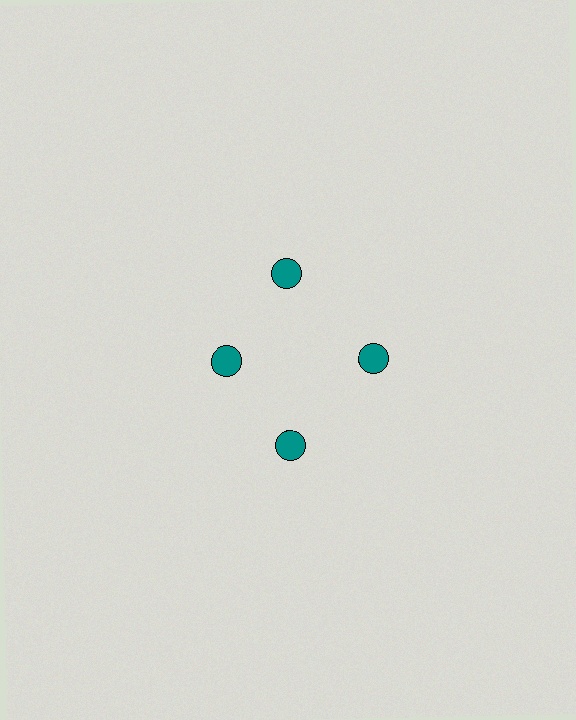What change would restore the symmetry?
The symmetry would be restored by moving it outward, back onto the ring so that all 4 circles sit at equal angles and equal distance from the center.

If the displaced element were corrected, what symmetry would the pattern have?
It would have 4-fold rotational symmetry — the pattern would map onto itself every 90 degrees.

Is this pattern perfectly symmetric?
No. The 4 teal circles are arranged in a ring, but one element near the 9 o'clock position is pulled inward toward the center, breaking the 4-fold rotational symmetry.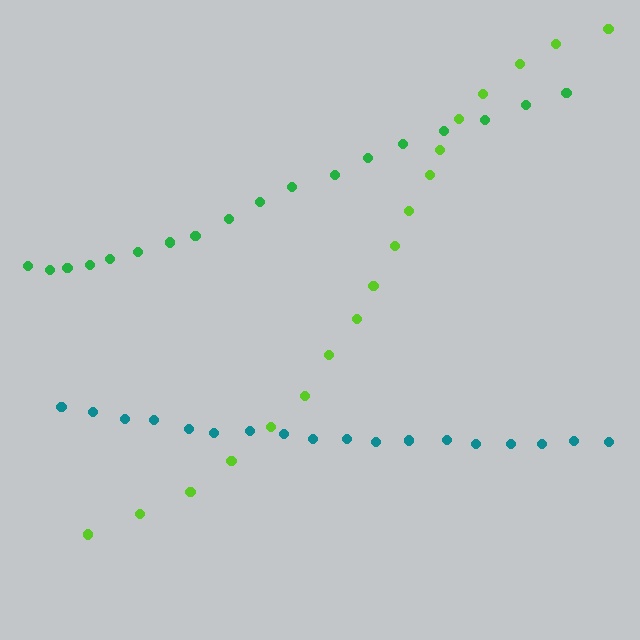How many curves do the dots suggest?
There are 3 distinct paths.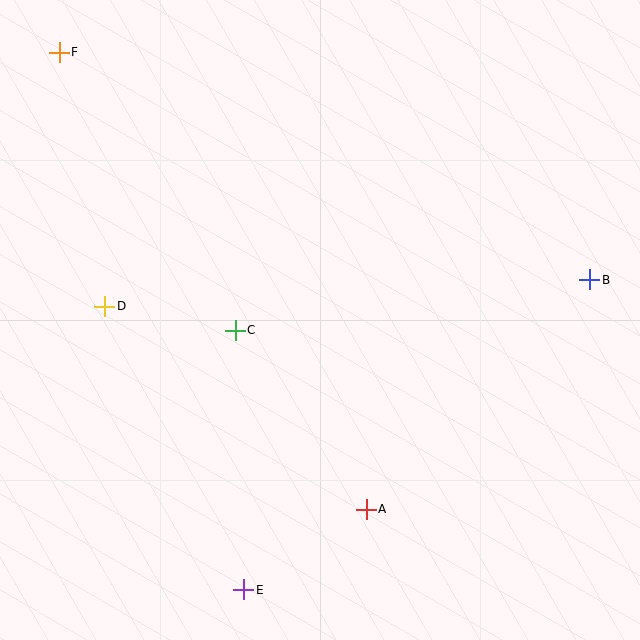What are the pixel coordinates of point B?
Point B is at (590, 280).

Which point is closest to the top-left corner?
Point F is closest to the top-left corner.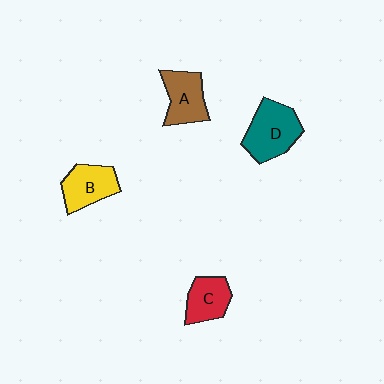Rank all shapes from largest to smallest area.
From largest to smallest: D (teal), A (brown), B (yellow), C (red).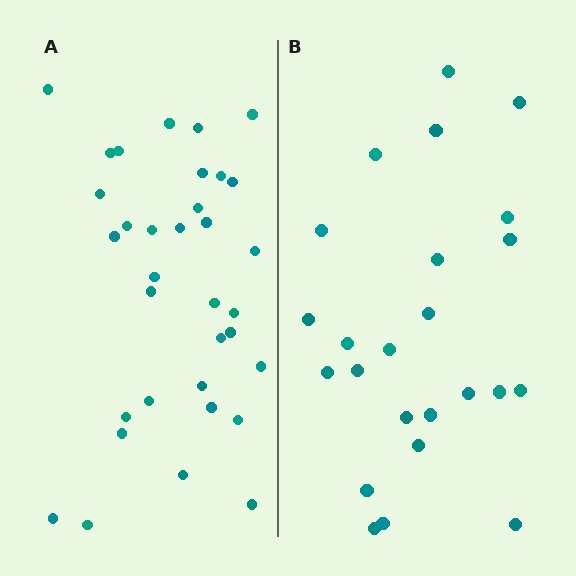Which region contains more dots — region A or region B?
Region A (the left region) has more dots.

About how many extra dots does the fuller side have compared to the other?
Region A has roughly 10 or so more dots than region B.